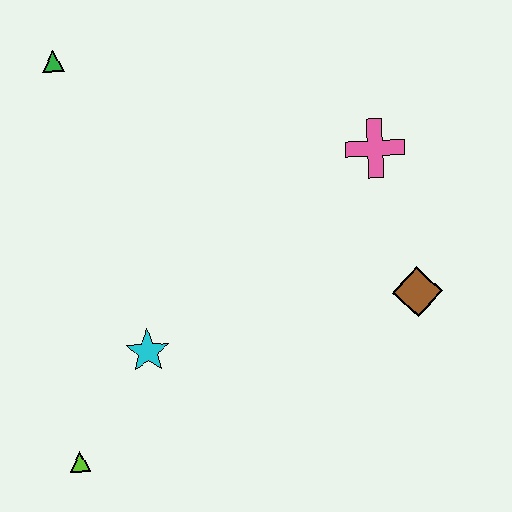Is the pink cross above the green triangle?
No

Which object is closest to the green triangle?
The cyan star is closest to the green triangle.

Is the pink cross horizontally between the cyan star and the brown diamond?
Yes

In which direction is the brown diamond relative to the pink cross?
The brown diamond is below the pink cross.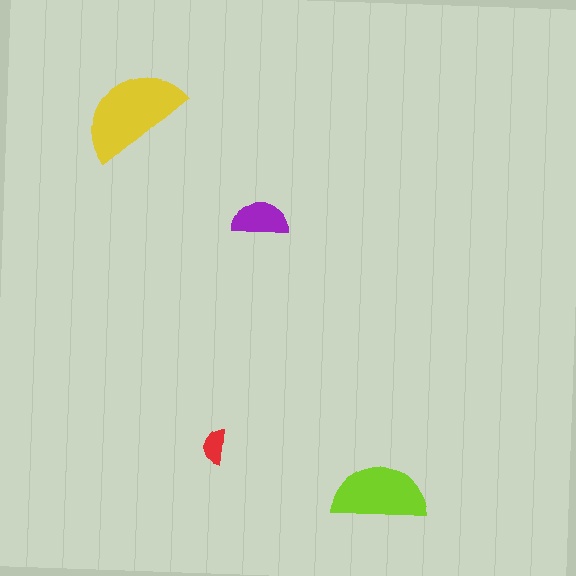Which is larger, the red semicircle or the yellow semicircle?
The yellow one.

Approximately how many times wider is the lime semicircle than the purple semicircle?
About 1.5 times wider.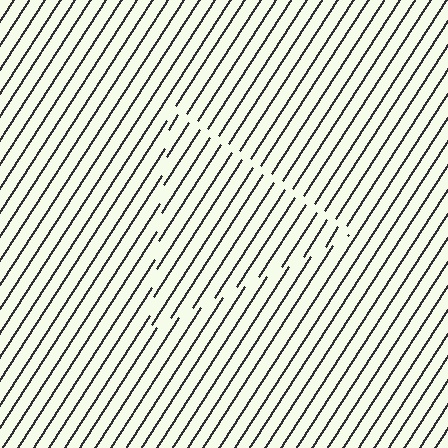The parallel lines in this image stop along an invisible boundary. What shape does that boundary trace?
An illusory triangle. The interior of the shape contains the same grating, shifted by half a period — the contour is defined by the phase discontinuity where line-ends from the inner and outer gratings abut.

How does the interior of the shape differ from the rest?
The interior of the shape contains the same grating, shifted by half a period — the contour is defined by the phase discontinuity where line-ends from the inner and outer gratings abut.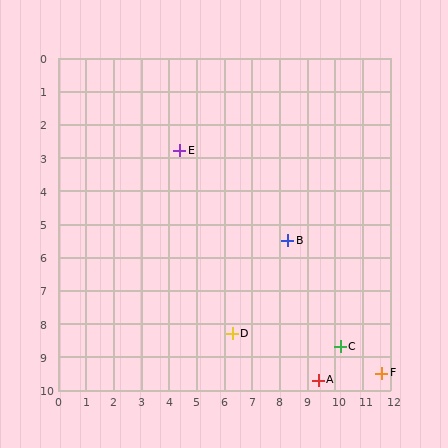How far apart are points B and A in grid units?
Points B and A are about 4.3 grid units apart.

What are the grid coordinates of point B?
Point B is at approximately (8.3, 5.5).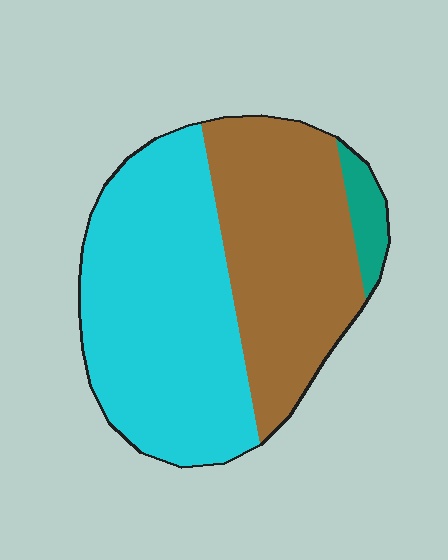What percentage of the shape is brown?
Brown takes up about two fifths (2/5) of the shape.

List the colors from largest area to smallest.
From largest to smallest: cyan, brown, teal.